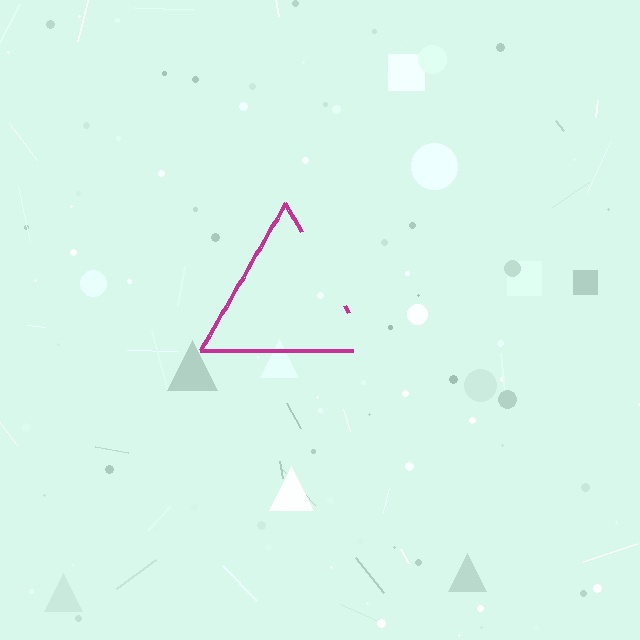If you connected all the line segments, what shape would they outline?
They would outline a triangle.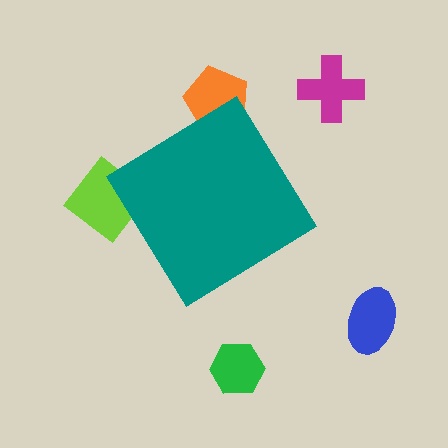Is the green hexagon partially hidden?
No, the green hexagon is fully visible.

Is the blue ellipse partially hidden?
No, the blue ellipse is fully visible.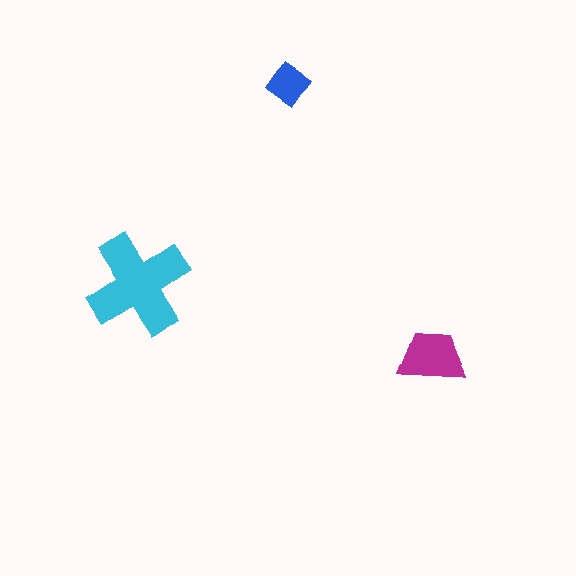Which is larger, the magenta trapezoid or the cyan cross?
The cyan cross.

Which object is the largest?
The cyan cross.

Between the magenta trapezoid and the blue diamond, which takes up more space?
The magenta trapezoid.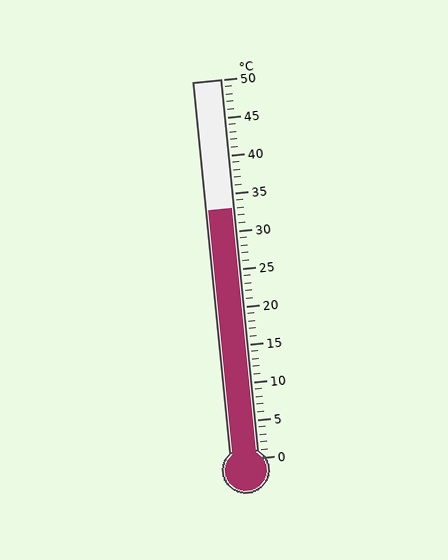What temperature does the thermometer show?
The thermometer shows approximately 33°C.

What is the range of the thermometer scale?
The thermometer scale ranges from 0°C to 50°C.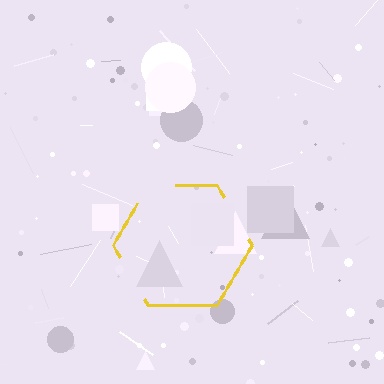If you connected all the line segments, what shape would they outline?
They would outline a hexagon.